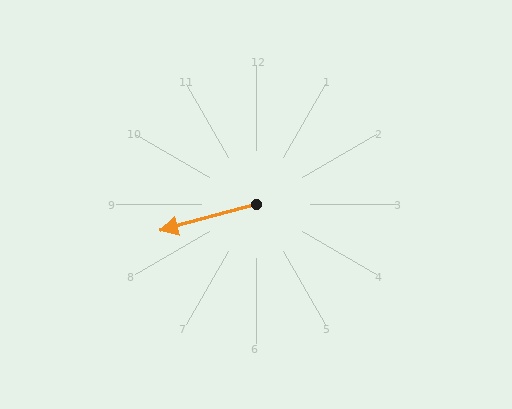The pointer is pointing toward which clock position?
Roughly 8 o'clock.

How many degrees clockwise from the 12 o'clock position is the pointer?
Approximately 255 degrees.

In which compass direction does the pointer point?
West.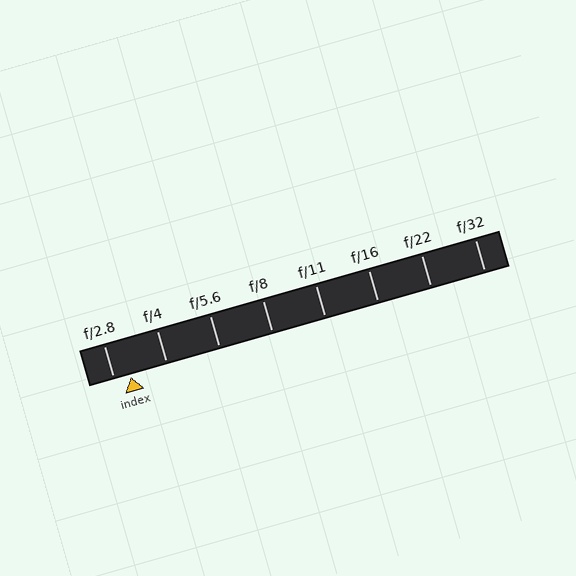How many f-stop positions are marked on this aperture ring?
There are 8 f-stop positions marked.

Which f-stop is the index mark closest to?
The index mark is closest to f/2.8.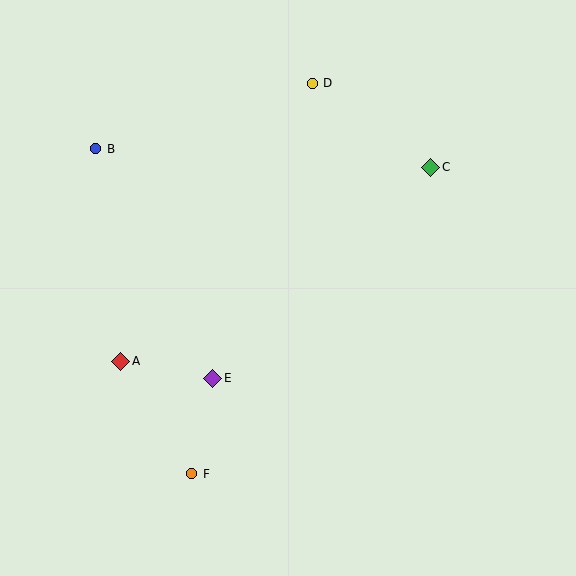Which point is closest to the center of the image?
Point E at (213, 378) is closest to the center.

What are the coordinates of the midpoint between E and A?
The midpoint between E and A is at (167, 370).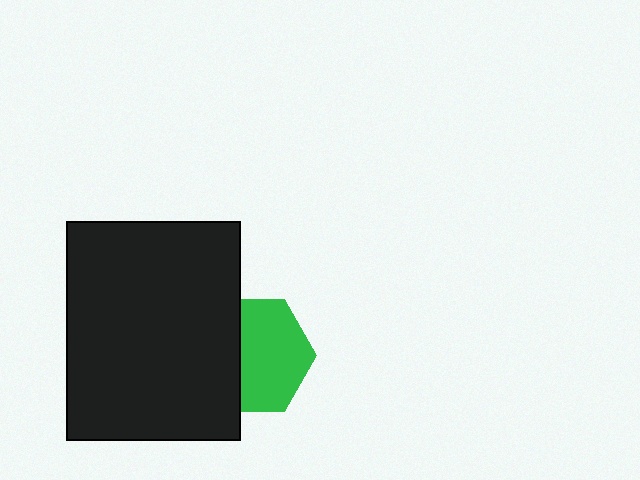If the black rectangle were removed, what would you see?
You would see the complete green hexagon.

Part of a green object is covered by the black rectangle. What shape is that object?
It is a hexagon.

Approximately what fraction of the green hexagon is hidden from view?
Roughly 39% of the green hexagon is hidden behind the black rectangle.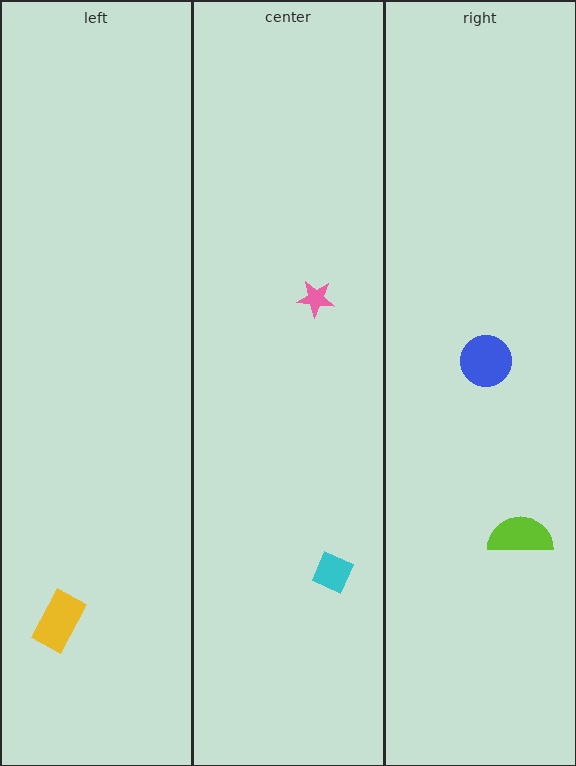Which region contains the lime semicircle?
The right region.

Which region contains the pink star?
The center region.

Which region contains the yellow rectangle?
The left region.